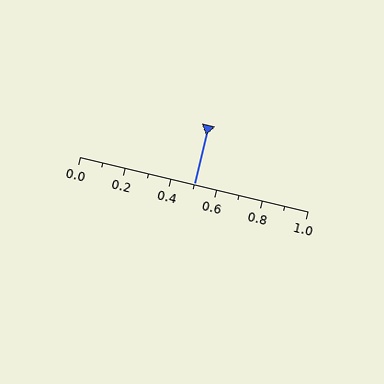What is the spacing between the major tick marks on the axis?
The major ticks are spaced 0.2 apart.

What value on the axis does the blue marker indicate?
The marker indicates approximately 0.5.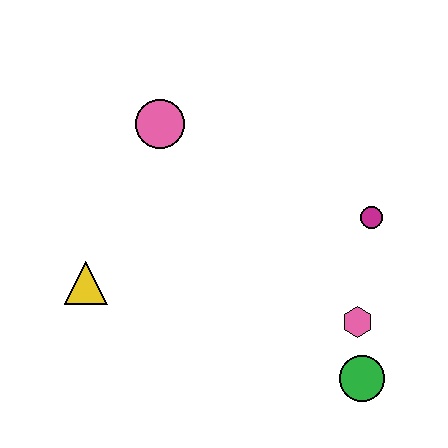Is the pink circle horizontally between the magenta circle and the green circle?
No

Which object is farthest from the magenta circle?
The yellow triangle is farthest from the magenta circle.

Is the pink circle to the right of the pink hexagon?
No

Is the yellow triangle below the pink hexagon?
No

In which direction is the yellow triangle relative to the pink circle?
The yellow triangle is below the pink circle.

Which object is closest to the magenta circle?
The pink hexagon is closest to the magenta circle.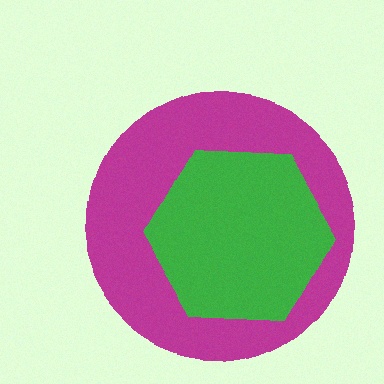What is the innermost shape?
The green hexagon.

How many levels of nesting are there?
2.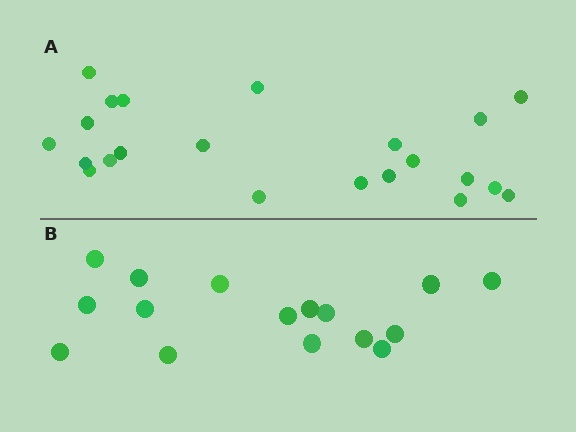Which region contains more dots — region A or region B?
Region A (the top region) has more dots.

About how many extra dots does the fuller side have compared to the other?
Region A has about 6 more dots than region B.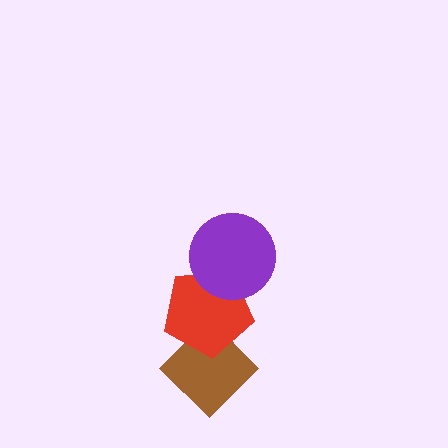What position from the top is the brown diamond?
The brown diamond is 3rd from the top.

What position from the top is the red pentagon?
The red pentagon is 2nd from the top.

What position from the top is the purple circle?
The purple circle is 1st from the top.